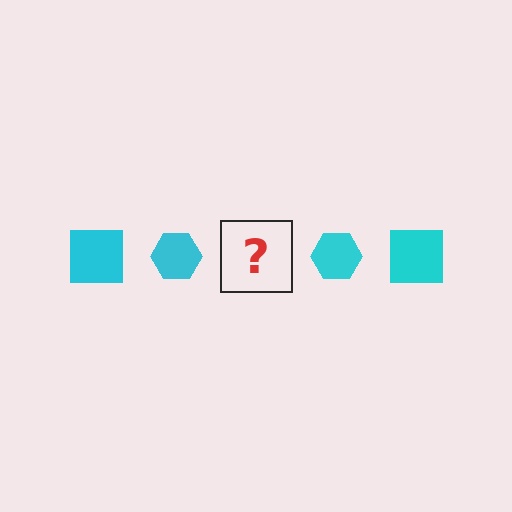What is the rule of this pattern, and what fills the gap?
The rule is that the pattern cycles through square, hexagon shapes in cyan. The gap should be filled with a cyan square.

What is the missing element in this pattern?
The missing element is a cyan square.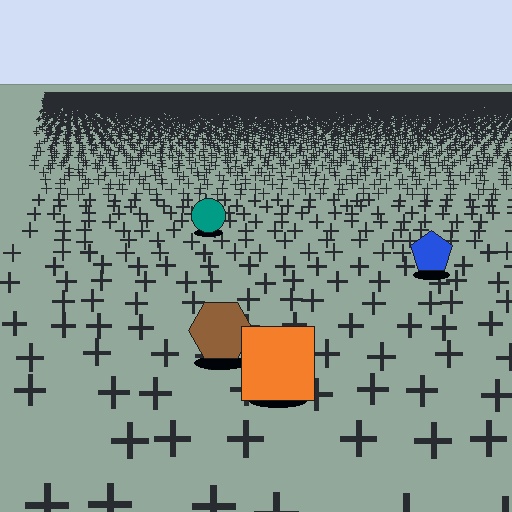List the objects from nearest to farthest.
From nearest to farthest: the orange square, the brown hexagon, the blue pentagon, the teal circle.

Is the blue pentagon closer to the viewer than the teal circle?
Yes. The blue pentagon is closer — you can tell from the texture gradient: the ground texture is coarser near it.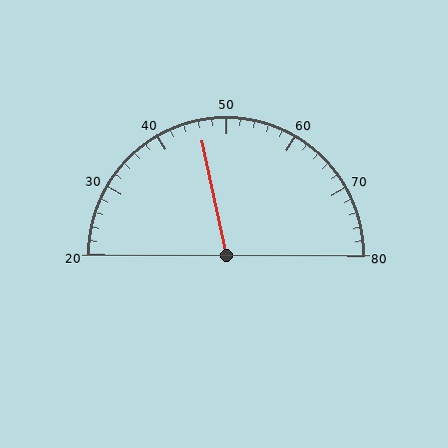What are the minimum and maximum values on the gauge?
The gauge ranges from 20 to 80.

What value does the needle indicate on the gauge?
The needle indicates approximately 46.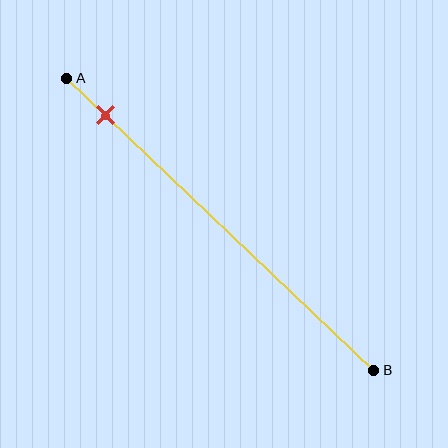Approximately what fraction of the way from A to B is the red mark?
The red mark is approximately 15% of the way from A to B.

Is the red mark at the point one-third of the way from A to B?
No, the mark is at about 15% from A, not at the 33% one-third point.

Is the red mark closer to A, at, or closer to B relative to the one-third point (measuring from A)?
The red mark is closer to point A than the one-third point of segment AB.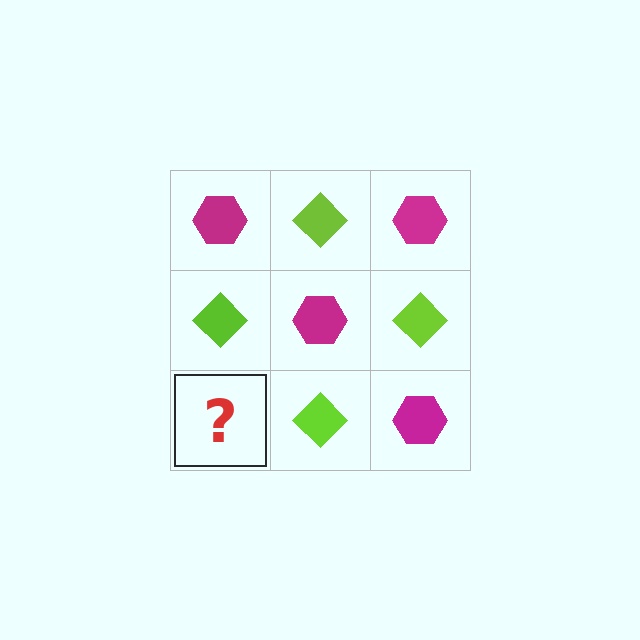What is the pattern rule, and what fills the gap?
The rule is that it alternates magenta hexagon and lime diamond in a checkerboard pattern. The gap should be filled with a magenta hexagon.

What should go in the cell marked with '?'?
The missing cell should contain a magenta hexagon.